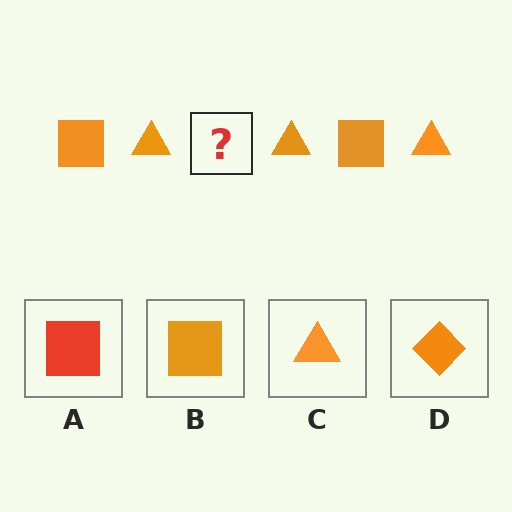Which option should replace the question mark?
Option B.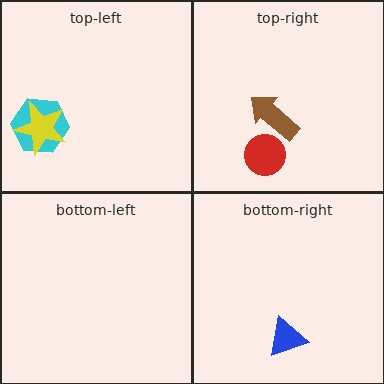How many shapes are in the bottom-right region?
1.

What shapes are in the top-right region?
The red circle, the brown arrow.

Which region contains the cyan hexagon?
The top-left region.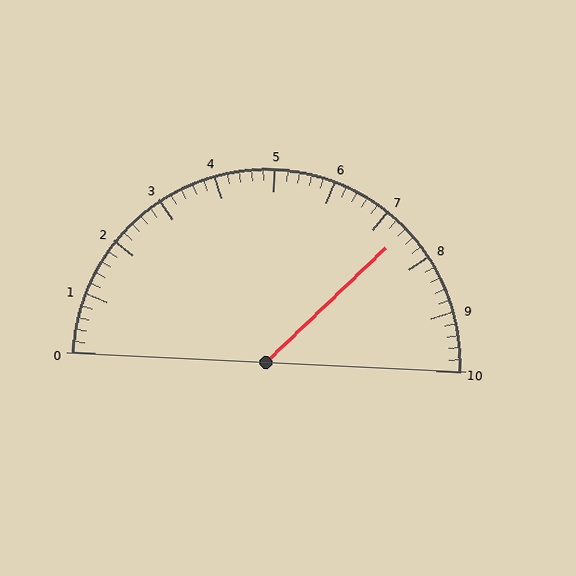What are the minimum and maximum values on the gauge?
The gauge ranges from 0 to 10.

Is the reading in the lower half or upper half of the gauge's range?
The reading is in the upper half of the range (0 to 10).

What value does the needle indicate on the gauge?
The needle indicates approximately 7.4.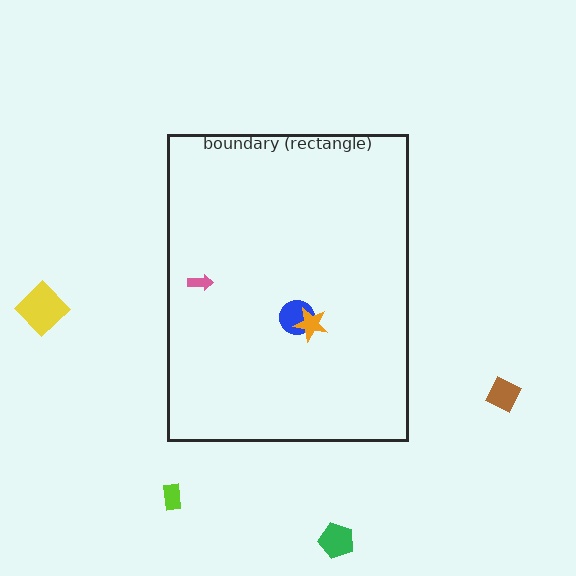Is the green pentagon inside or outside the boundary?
Outside.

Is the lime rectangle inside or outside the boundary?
Outside.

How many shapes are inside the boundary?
3 inside, 4 outside.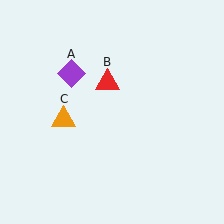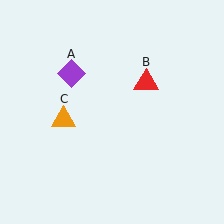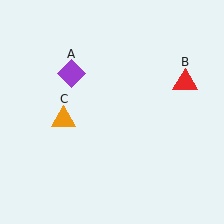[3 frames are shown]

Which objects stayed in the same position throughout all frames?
Purple diamond (object A) and orange triangle (object C) remained stationary.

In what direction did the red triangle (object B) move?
The red triangle (object B) moved right.